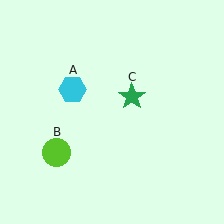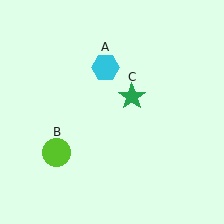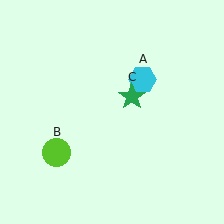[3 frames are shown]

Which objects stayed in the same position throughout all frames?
Lime circle (object B) and green star (object C) remained stationary.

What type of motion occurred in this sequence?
The cyan hexagon (object A) rotated clockwise around the center of the scene.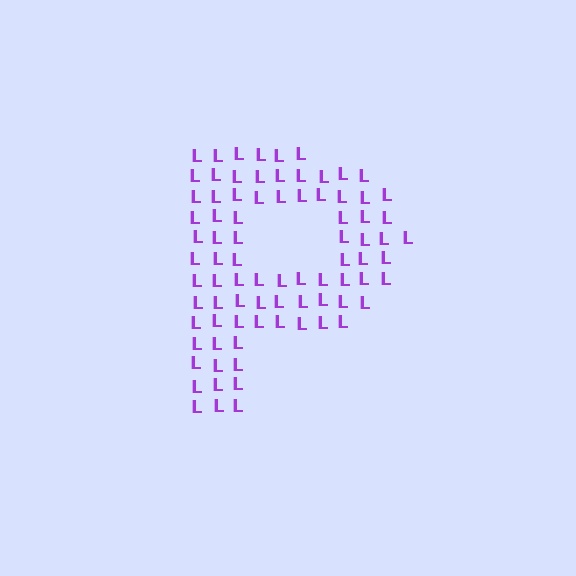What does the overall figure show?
The overall figure shows the letter P.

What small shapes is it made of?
It is made of small letter L's.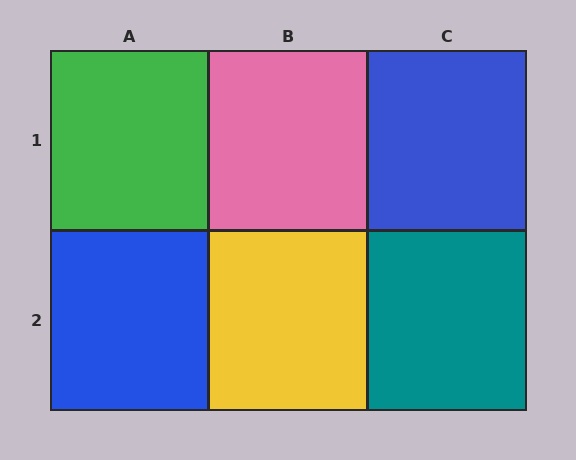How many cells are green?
1 cell is green.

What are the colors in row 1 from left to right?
Green, pink, blue.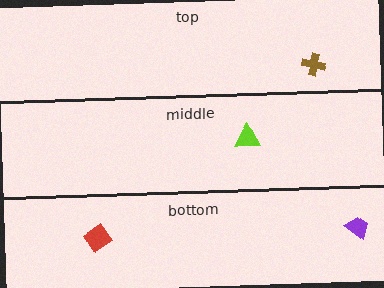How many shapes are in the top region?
1.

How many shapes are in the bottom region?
2.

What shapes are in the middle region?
The lime triangle.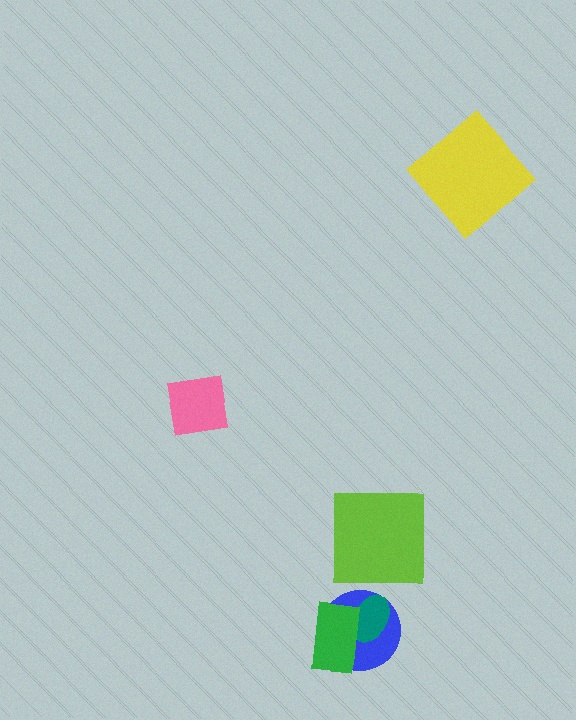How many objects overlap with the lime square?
0 objects overlap with the lime square.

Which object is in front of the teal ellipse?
The green rectangle is in front of the teal ellipse.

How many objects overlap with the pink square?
0 objects overlap with the pink square.